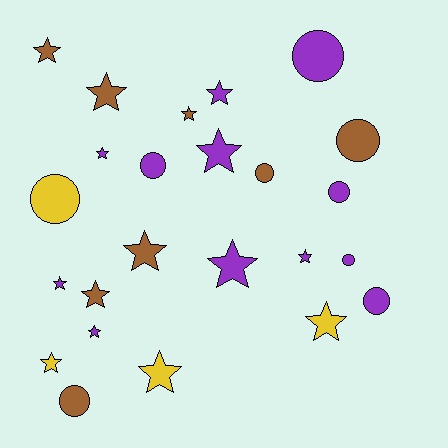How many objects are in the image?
There are 24 objects.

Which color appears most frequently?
Purple, with 12 objects.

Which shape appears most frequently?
Star, with 15 objects.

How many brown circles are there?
There are 3 brown circles.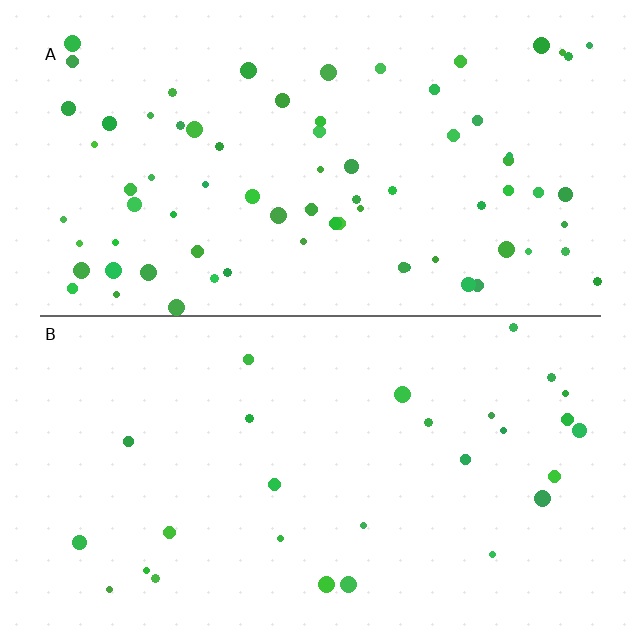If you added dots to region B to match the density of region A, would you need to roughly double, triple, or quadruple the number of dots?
Approximately triple.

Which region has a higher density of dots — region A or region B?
A (the top).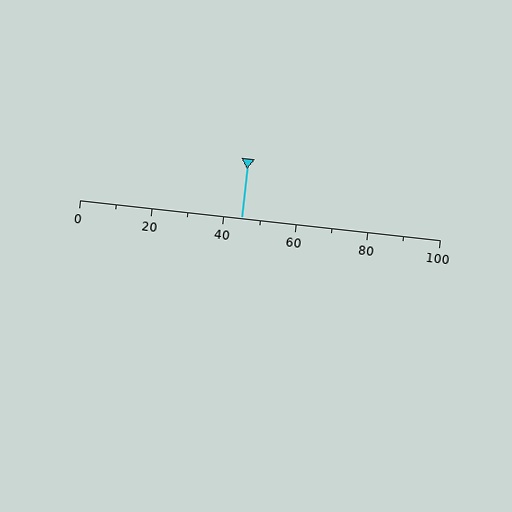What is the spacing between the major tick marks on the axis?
The major ticks are spaced 20 apart.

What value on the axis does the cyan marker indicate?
The marker indicates approximately 45.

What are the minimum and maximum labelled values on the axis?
The axis runs from 0 to 100.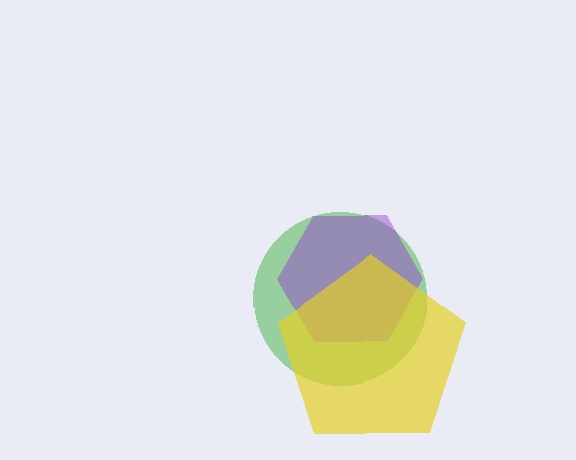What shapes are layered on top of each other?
The layered shapes are: a green circle, a purple hexagon, a yellow pentagon.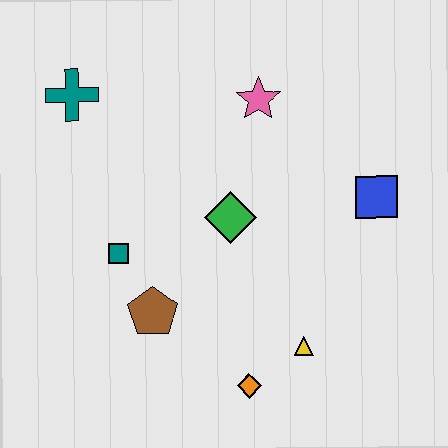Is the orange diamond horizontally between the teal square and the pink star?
Yes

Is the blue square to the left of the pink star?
No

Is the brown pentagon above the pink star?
No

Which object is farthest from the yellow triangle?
The teal cross is farthest from the yellow triangle.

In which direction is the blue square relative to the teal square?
The blue square is to the right of the teal square.